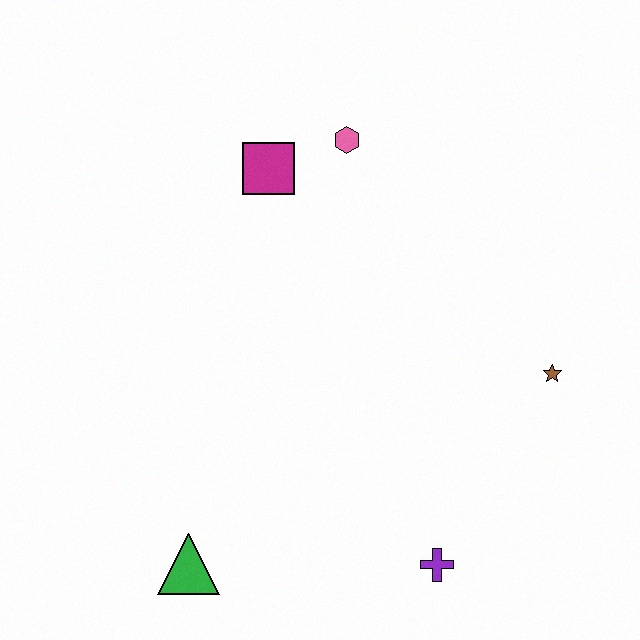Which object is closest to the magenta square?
The pink hexagon is closest to the magenta square.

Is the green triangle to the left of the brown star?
Yes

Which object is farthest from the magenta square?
The purple cross is farthest from the magenta square.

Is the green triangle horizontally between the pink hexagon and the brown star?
No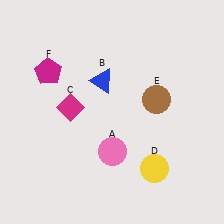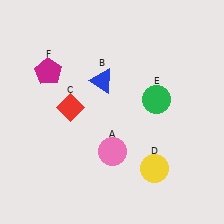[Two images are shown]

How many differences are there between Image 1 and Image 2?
There are 2 differences between the two images.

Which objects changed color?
C changed from magenta to red. E changed from brown to green.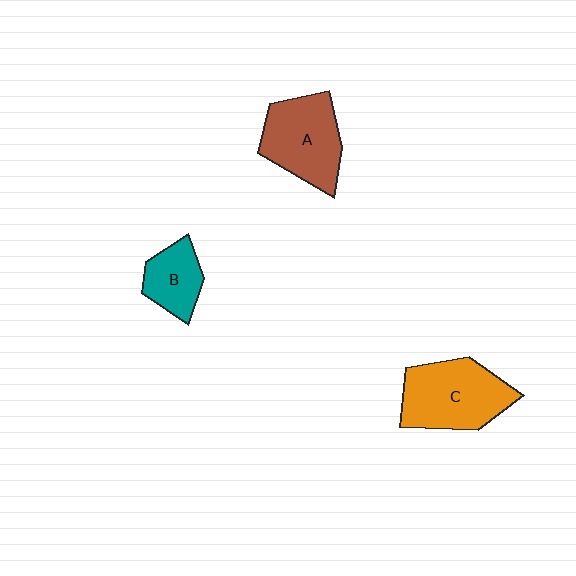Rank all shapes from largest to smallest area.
From largest to smallest: C (orange), A (brown), B (teal).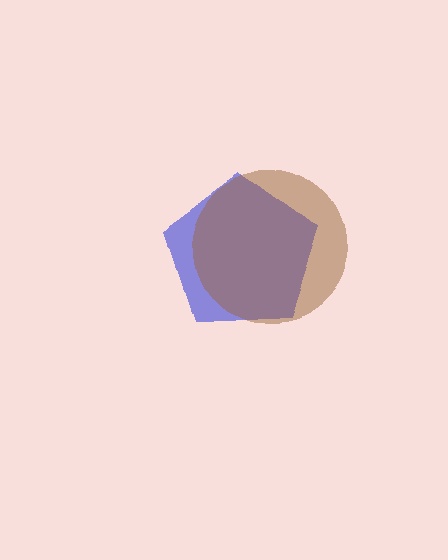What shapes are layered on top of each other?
The layered shapes are: a blue pentagon, a brown circle.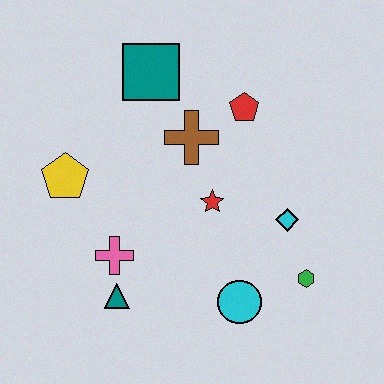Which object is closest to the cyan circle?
The green hexagon is closest to the cyan circle.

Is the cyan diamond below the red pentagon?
Yes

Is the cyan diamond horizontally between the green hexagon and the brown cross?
Yes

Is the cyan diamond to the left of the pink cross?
No